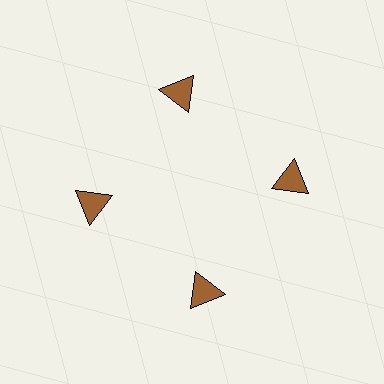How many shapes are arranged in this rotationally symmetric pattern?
There are 4 shapes, arranged in 4 groups of 1.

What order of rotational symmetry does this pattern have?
This pattern has 4-fold rotational symmetry.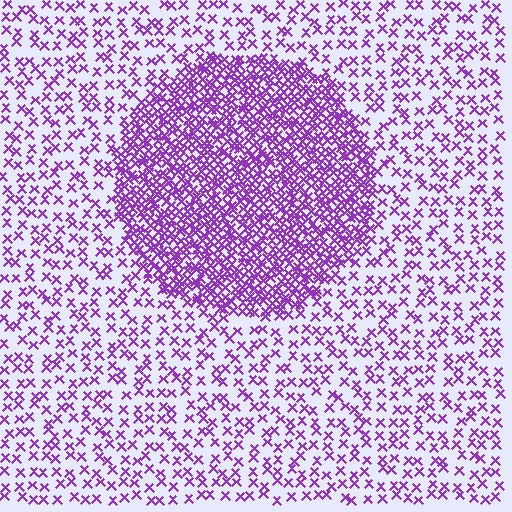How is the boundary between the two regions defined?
The boundary is defined by a change in element density (approximately 2.8x ratio). All elements are the same color, size, and shape.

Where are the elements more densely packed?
The elements are more densely packed inside the circle boundary.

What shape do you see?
I see a circle.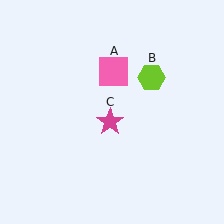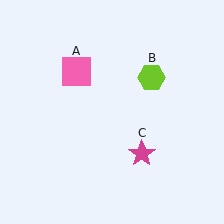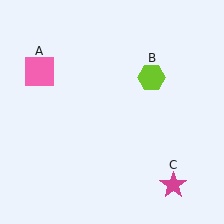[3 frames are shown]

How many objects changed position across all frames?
2 objects changed position: pink square (object A), magenta star (object C).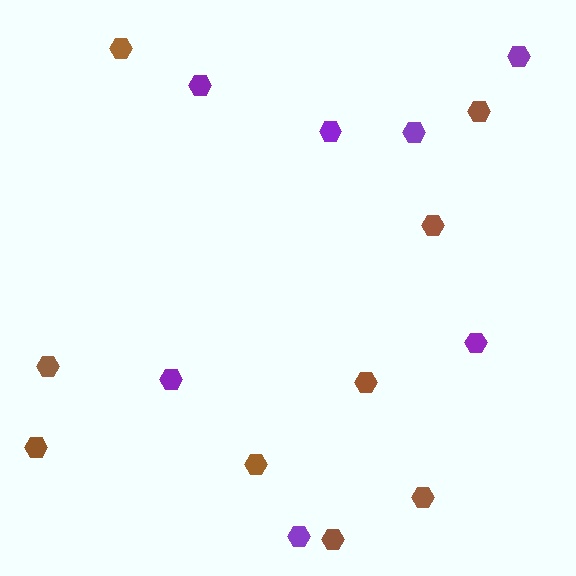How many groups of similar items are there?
There are 2 groups: one group of brown hexagons (9) and one group of purple hexagons (7).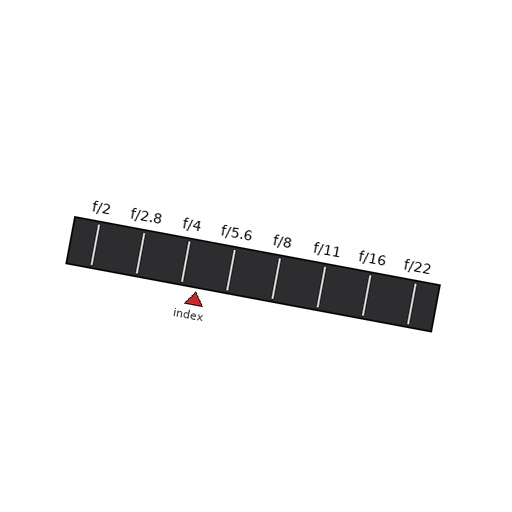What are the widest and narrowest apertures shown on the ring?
The widest aperture shown is f/2 and the narrowest is f/22.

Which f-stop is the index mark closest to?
The index mark is closest to f/4.